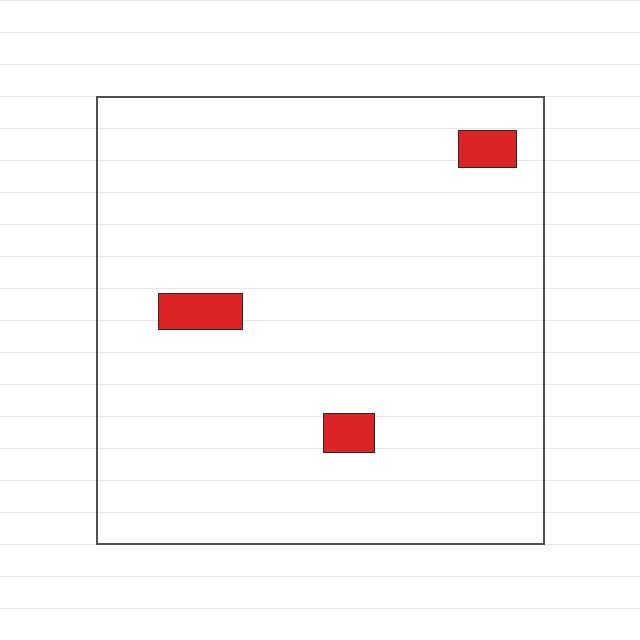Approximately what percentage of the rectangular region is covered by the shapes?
Approximately 5%.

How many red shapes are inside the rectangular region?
3.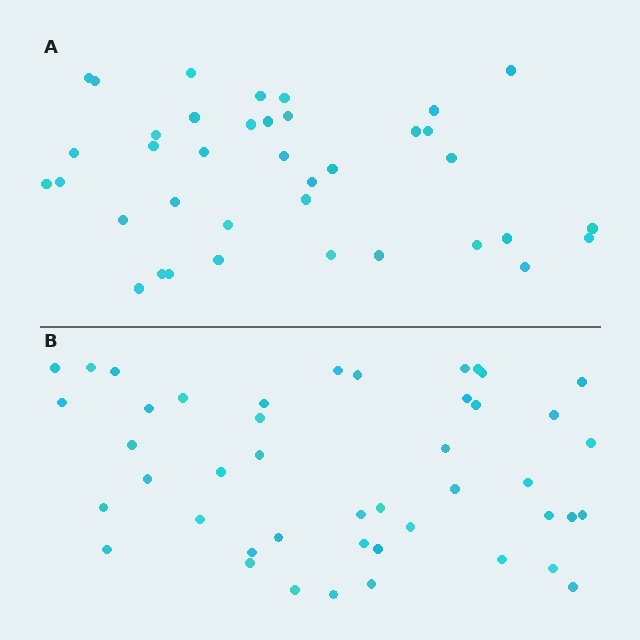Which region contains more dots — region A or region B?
Region B (the bottom region) has more dots.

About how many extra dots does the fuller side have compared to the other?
Region B has roughly 8 or so more dots than region A.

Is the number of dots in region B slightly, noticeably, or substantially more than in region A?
Region B has only slightly more — the two regions are fairly close. The ratio is roughly 1.2 to 1.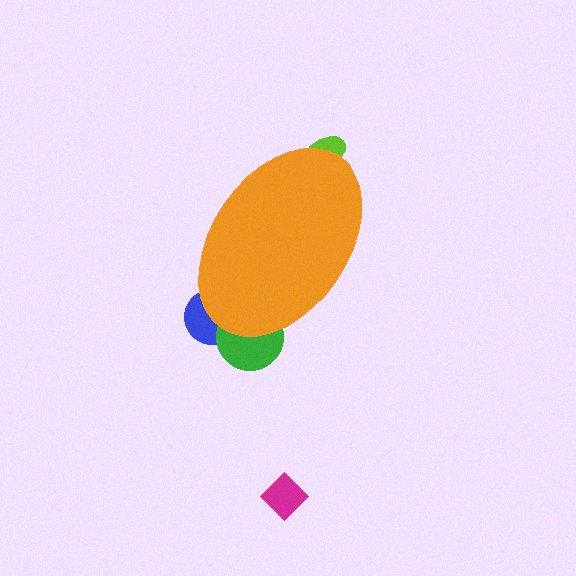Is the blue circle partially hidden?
Yes, the blue circle is partially hidden behind the orange ellipse.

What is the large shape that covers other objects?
An orange ellipse.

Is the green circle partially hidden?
Yes, the green circle is partially hidden behind the orange ellipse.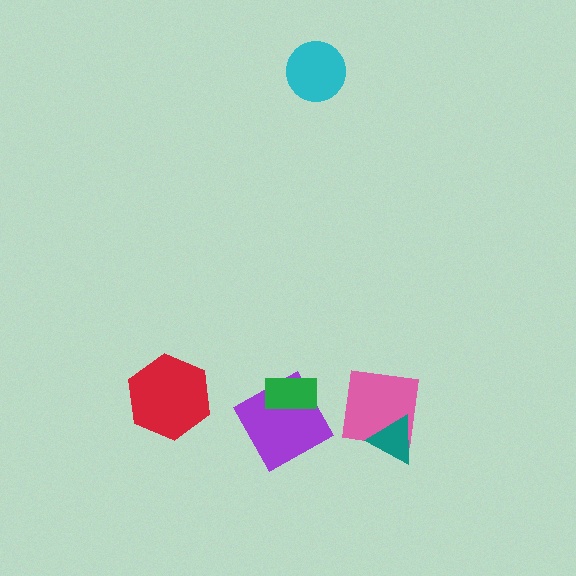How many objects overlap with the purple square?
1 object overlaps with the purple square.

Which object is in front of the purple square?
The green rectangle is in front of the purple square.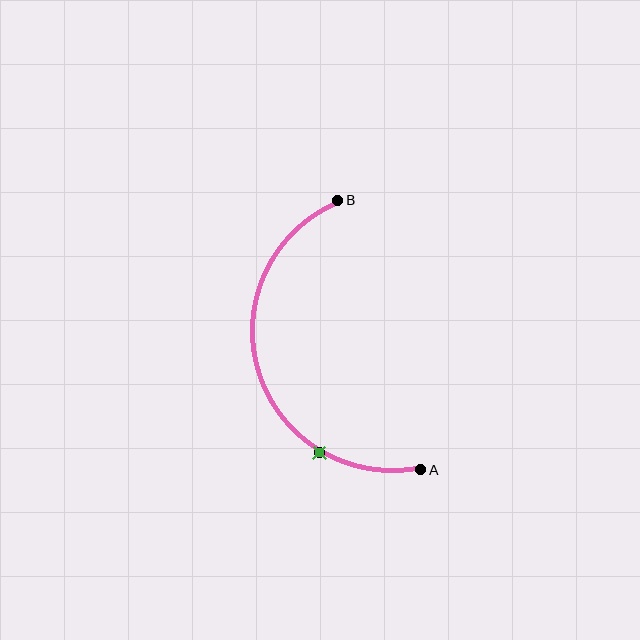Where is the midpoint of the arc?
The arc midpoint is the point on the curve farthest from the straight line joining A and B. It sits to the left of that line.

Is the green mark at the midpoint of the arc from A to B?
No. The green mark lies on the arc but is closer to endpoint A. The arc midpoint would be at the point on the curve equidistant along the arc from both A and B.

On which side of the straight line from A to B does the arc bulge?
The arc bulges to the left of the straight line connecting A and B.